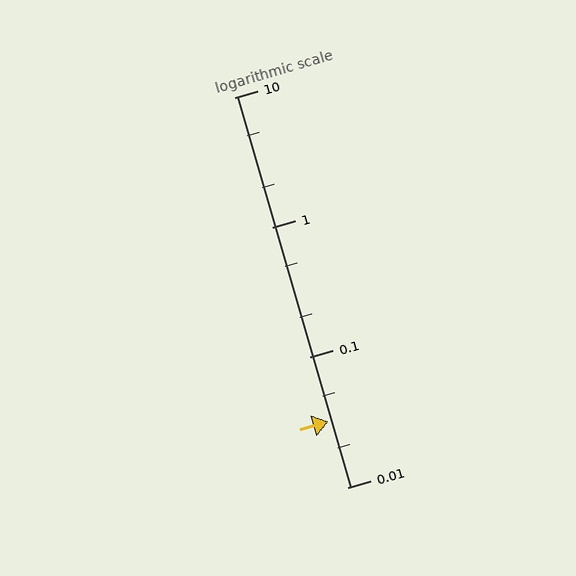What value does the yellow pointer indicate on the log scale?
The pointer indicates approximately 0.032.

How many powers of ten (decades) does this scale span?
The scale spans 3 decades, from 0.01 to 10.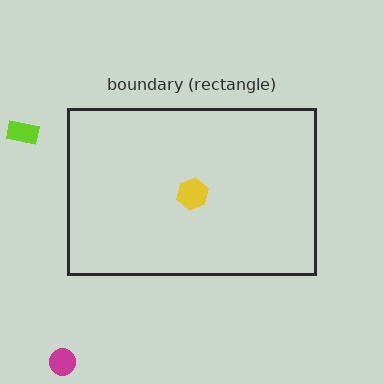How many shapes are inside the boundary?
1 inside, 2 outside.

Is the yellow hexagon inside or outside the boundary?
Inside.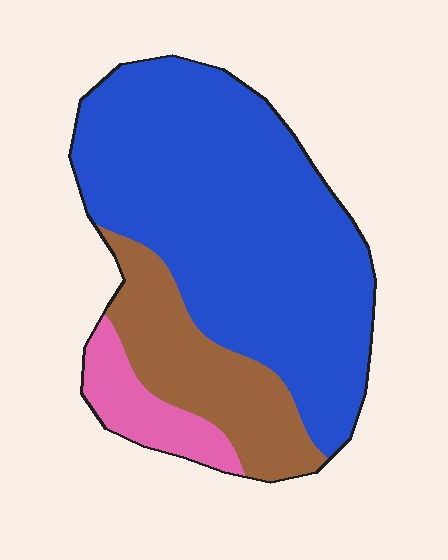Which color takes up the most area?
Blue, at roughly 70%.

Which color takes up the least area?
Pink, at roughly 10%.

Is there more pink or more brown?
Brown.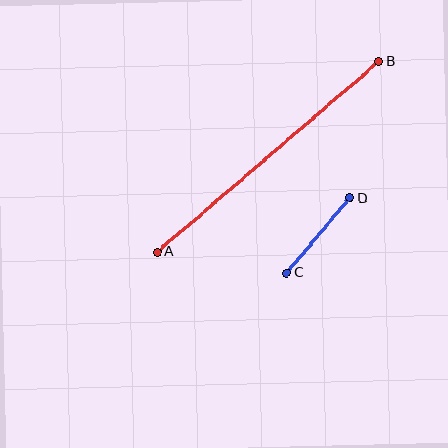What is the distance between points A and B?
The distance is approximately 292 pixels.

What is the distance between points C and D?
The distance is approximately 98 pixels.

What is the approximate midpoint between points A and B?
The midpoint is at approximately (268, 157) pixels.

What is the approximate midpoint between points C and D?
The midpoint is at approximately (318, 235) pixels.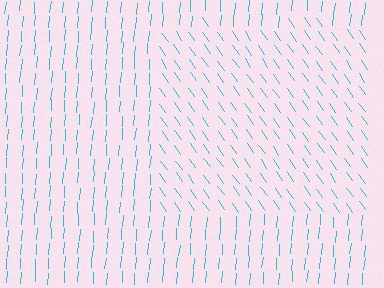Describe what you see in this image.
The image is filled with small cyan line segments. A rectangle region in the image has lines oriented differently from the surrounding lines, creating a visible texture boundary.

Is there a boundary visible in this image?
Yes, there is a texture boundary formed by a change in line orientation.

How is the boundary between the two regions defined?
The boundary is defined purely by a change in line orientation (approximately 39 degrees difference). All lines are the same color and thickness.